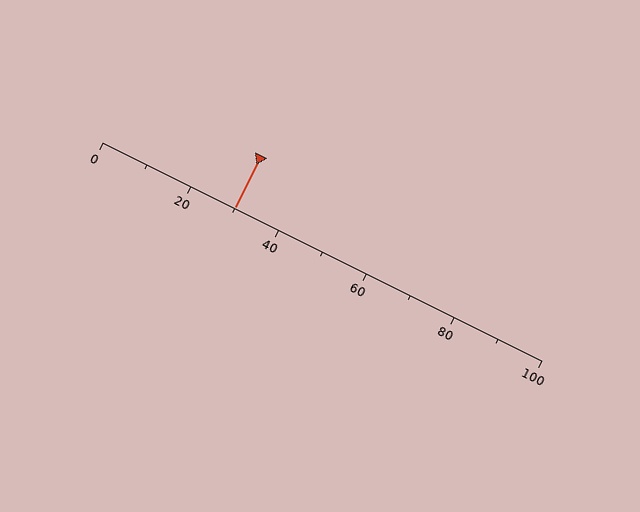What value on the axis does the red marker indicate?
The marker indicates approximately 30.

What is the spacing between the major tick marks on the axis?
The major ticks are spaced 20 apart.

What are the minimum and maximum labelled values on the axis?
The axis runs from 0 to 100.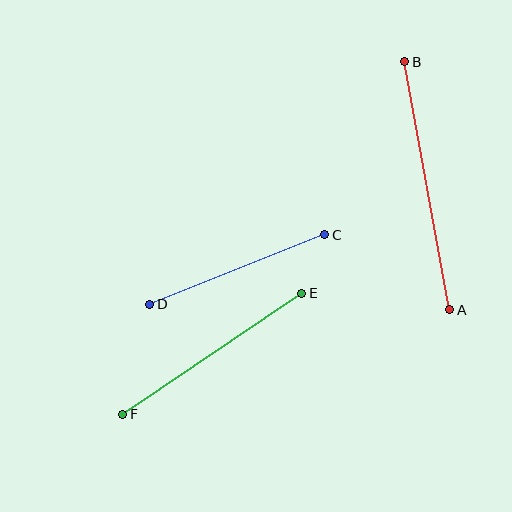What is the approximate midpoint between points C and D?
The midpoint is at approximately (237, 270) pixels.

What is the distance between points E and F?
The distance is approximately 216 pixels.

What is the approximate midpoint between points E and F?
The midpoint is at approximately (212, 354) pixels.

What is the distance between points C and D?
The distance is approximately 188 pixels.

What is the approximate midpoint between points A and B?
The midpoint is at approximately (427, 186) pixels.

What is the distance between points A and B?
The distance is approximately 252 pixels.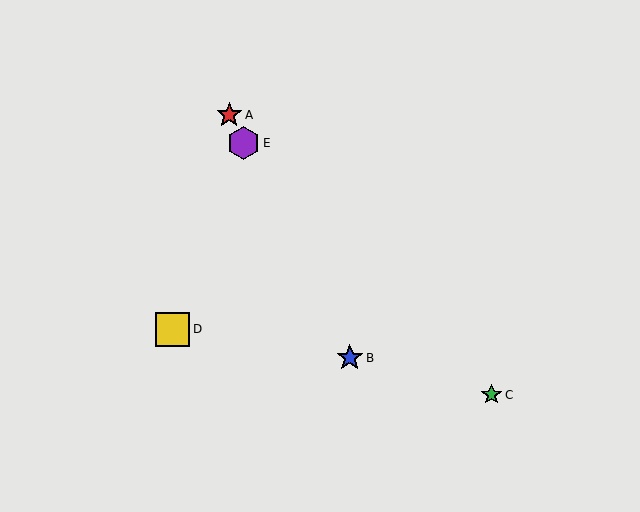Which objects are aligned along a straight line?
Objects A, B, E are aligned along a straight line.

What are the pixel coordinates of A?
Object A is at (229, 115).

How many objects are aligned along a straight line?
3 objects (A, B, E) are aligned along a straight line.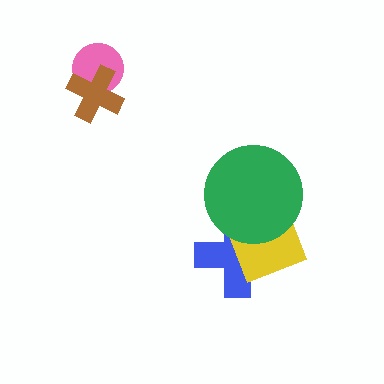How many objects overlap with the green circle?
2 objects overlap with the green circle.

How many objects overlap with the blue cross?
2 objects overlap with the blue cross.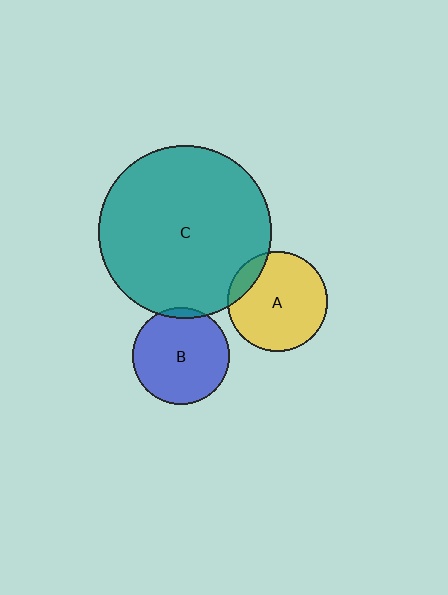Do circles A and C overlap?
Yes.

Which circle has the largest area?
Circle C (teal).